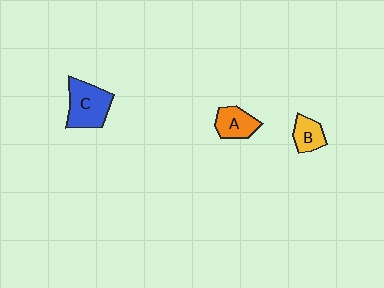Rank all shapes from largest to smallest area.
From largest to smallest: C (blue), A (orange), B (yellow).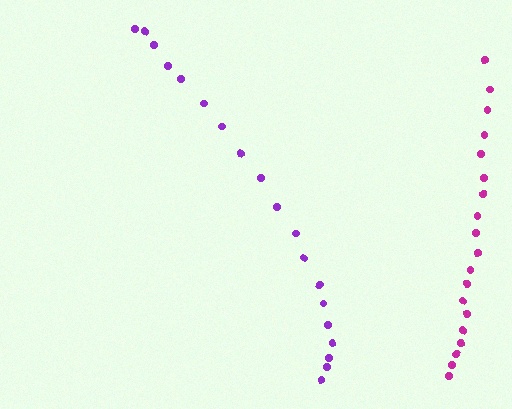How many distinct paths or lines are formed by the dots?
There are 2 distinct paths.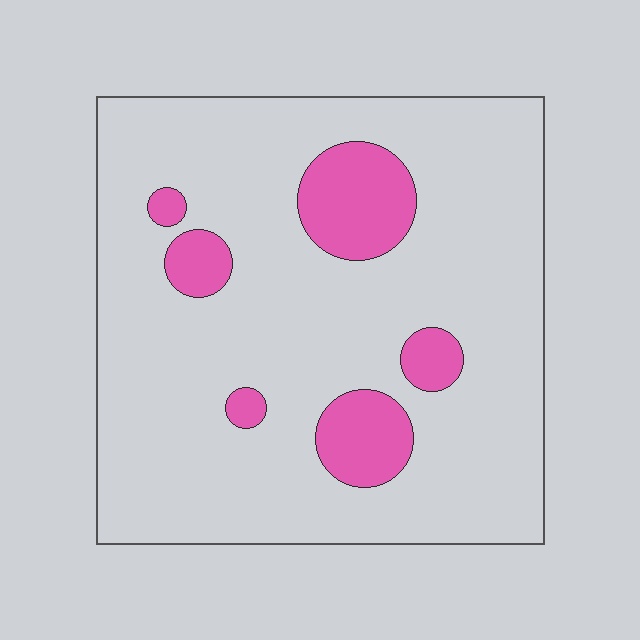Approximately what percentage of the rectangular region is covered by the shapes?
Approximately 15%.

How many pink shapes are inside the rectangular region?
6.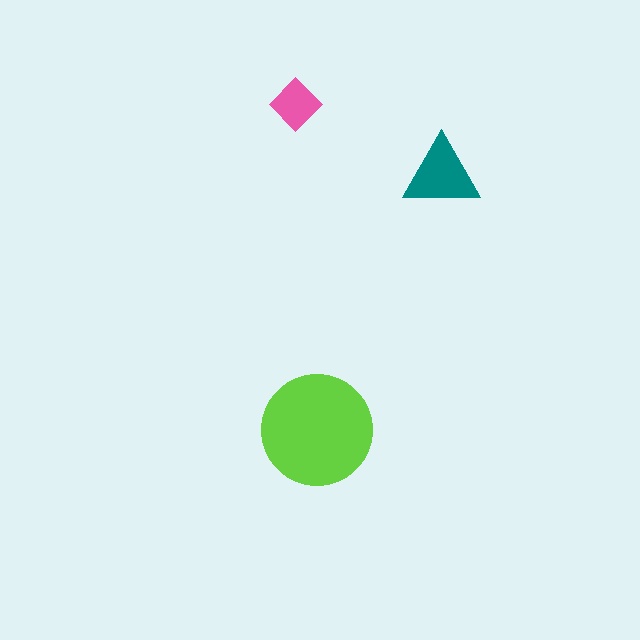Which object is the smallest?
The pink diamond.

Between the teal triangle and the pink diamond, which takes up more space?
The teal triangle.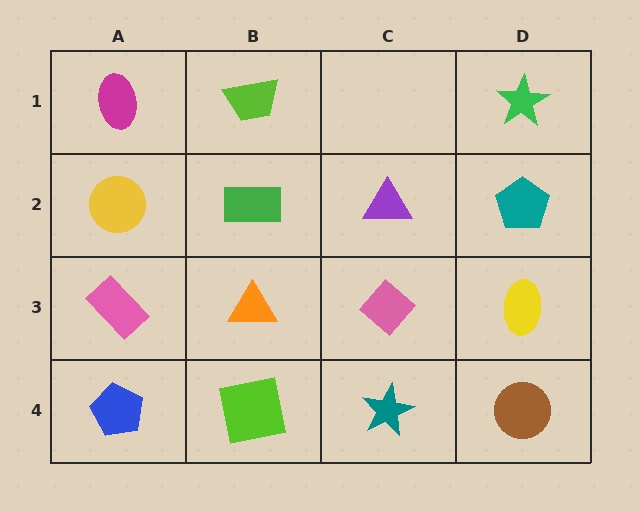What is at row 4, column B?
A lime square.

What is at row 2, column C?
A purple triangle.